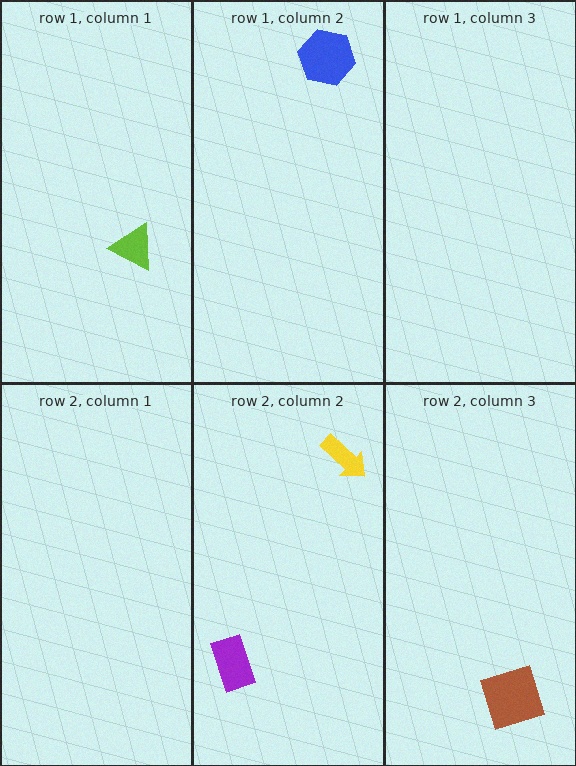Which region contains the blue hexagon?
The row 1, column 2 region.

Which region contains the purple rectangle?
The row 2, column 2 region.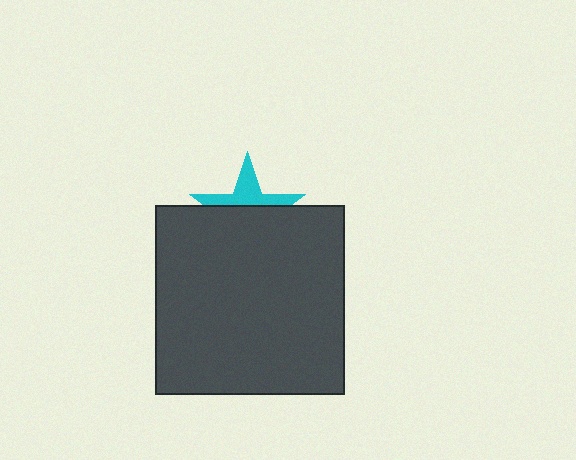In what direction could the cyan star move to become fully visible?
The cyan star could move up. That would shift it out from behind the dark gray square entirely.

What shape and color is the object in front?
The object in front is a dark gray square.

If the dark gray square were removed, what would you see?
You would see the complete cyan star.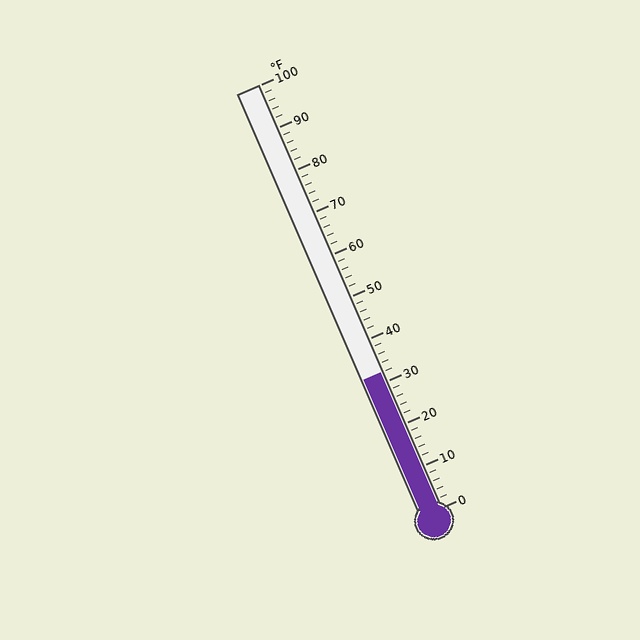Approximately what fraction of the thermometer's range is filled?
The thermometer is filled to approximately 30% of its range.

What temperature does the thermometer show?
The thermometer shows approximately 32°F.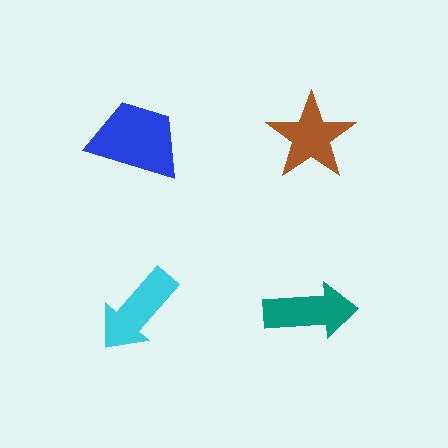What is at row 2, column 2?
A teal arrow.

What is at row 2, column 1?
A cyan arrow.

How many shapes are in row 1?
2 shapes.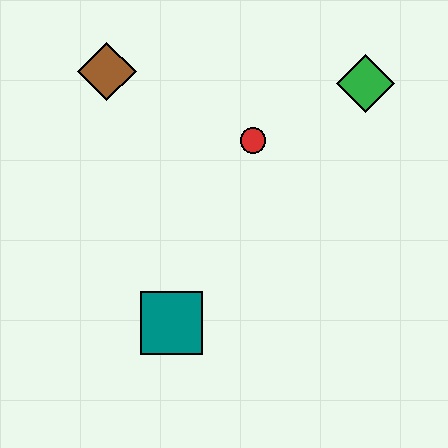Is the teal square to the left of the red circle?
Yes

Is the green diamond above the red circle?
Yes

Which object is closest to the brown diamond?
The red circle is closest to the brown diamond.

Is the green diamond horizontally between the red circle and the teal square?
No